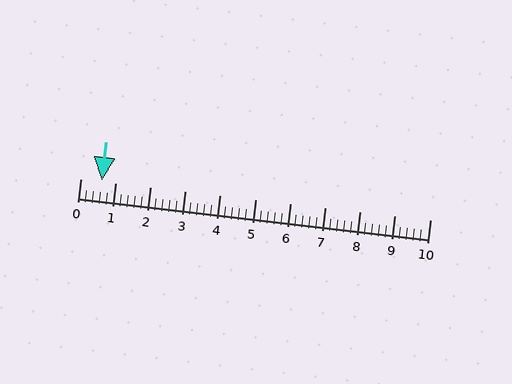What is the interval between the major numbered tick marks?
The major tick marks are spaced 1 units apart.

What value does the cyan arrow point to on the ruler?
The cyan arrow points to approximately 0.6.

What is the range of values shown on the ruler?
The ruler shows values from 0 to 10.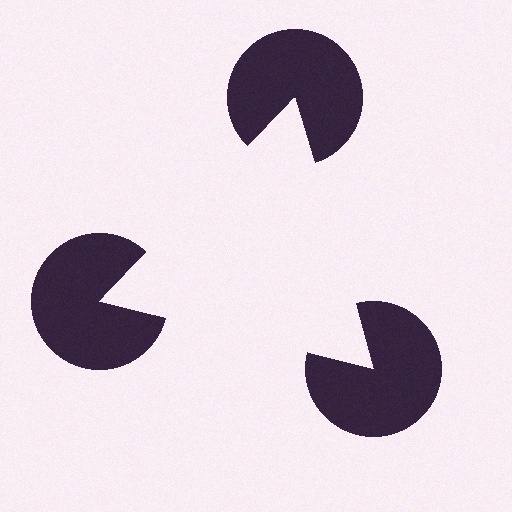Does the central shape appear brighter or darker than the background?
It typically appears slightly brighter than the background, even though no actual brightness change is drawn.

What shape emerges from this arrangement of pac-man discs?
An illusory triangle — its edges are inferred from the aligned wedge cuts in the pac-man discs, not physically drawn.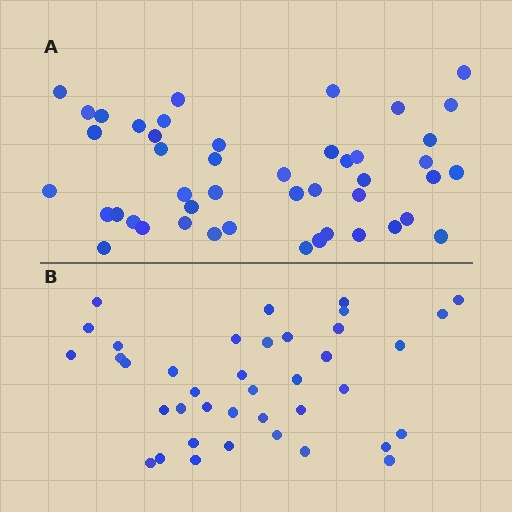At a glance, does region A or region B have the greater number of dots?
Region A (the top region) has more dots.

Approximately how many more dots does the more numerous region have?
Region A has roughly 8 or so more dots than region B.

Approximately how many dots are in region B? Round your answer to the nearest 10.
About 40 dots. (The exact count is 39, which rounds to 40.)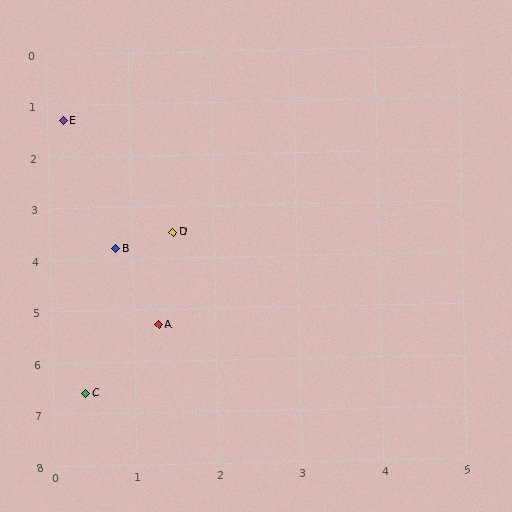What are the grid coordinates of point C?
Point C is at approximately (0.4, 6.6).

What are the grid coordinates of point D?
Point D is at approximately (1.5, 3.5).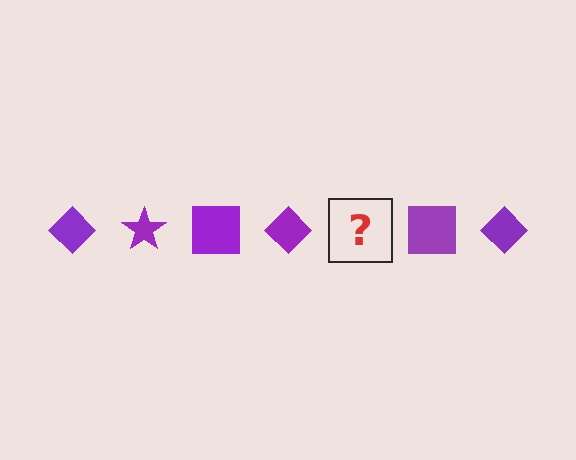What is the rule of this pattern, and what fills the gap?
The rule is that the pattern cycles through diamond, star, square shapes in purple. The gap should be filled with a purple star.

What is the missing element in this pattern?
The missing element is a purple star.